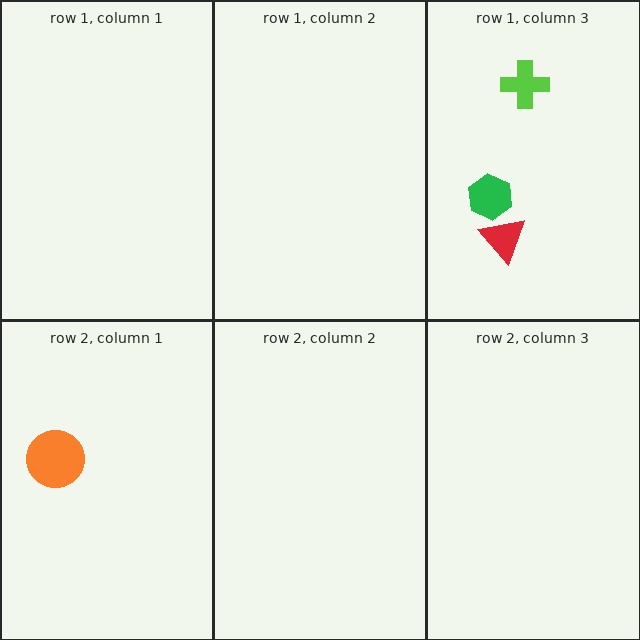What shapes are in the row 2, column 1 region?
The orange circle.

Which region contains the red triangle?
The row 1, column 3 region.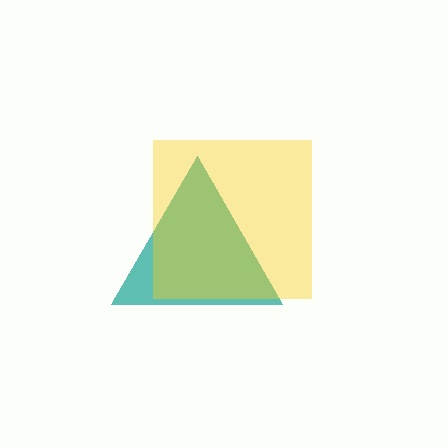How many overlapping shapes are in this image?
There are 2 overlapping shapes in the image.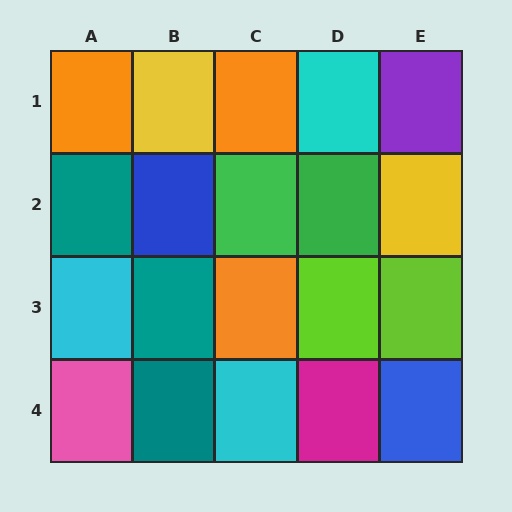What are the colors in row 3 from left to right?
Cyan, teal, orange, lime, lime.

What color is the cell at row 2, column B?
Blue.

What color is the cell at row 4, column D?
Magenta.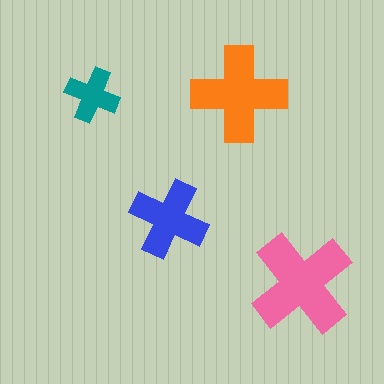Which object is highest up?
The orange cross is topmost.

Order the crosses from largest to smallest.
the pink one, the orange one, the blue one, the teal one.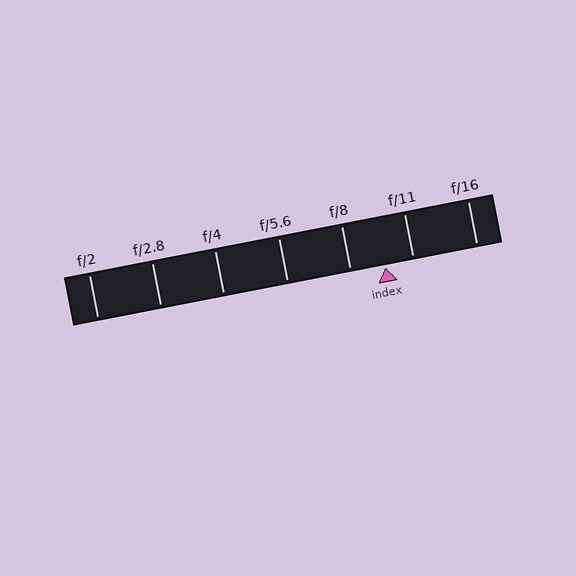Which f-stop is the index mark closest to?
The index mark is closest to f/11.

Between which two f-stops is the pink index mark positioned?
The index mark is between f/8 and f/11.